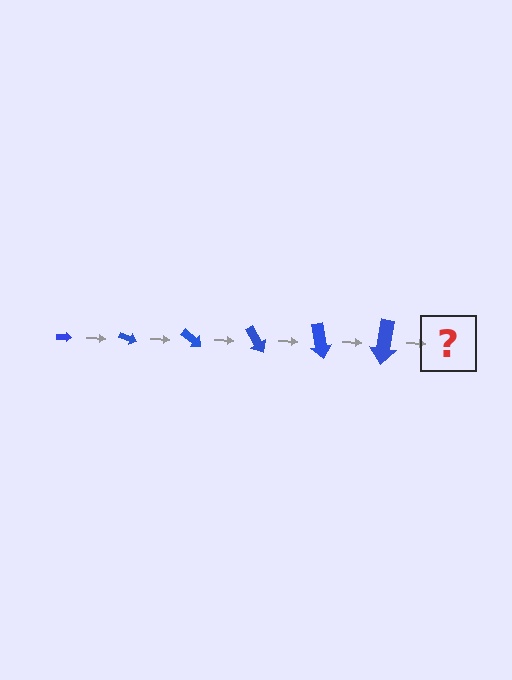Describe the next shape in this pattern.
It should be an arrow, larger than the previous one and rotated 120 degrees from the start.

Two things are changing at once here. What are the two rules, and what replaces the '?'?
The two rules are that the arrow grows larger each step and it rotates 20 degrees each step. The '?' should be an arrow, larger than the previous one and rotated 120 degrees from the start.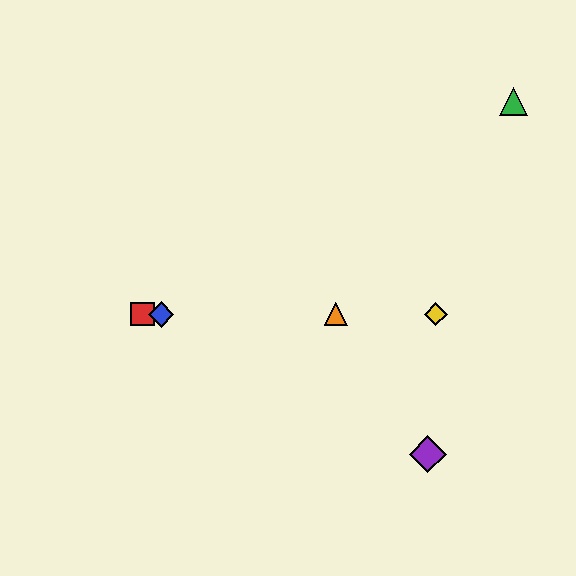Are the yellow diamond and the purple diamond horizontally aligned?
No, the yellow diamond is at y≈314 and the purple diamond is at y≈454.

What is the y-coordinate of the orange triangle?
The orange triangle is at y≈314.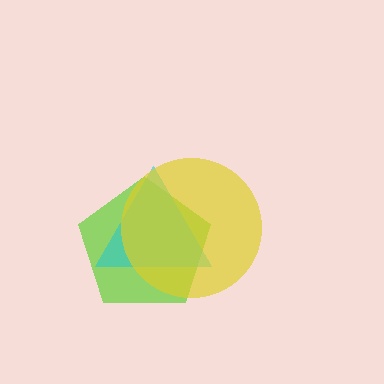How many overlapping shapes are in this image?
There are 3 overlapping shapes in the image.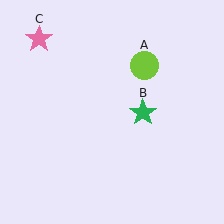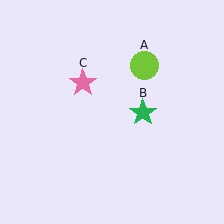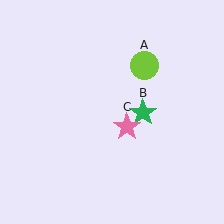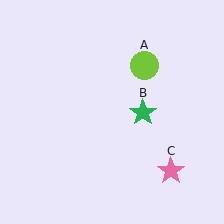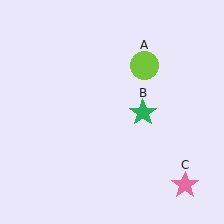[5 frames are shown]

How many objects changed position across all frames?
1 object changed position: pink star (object C).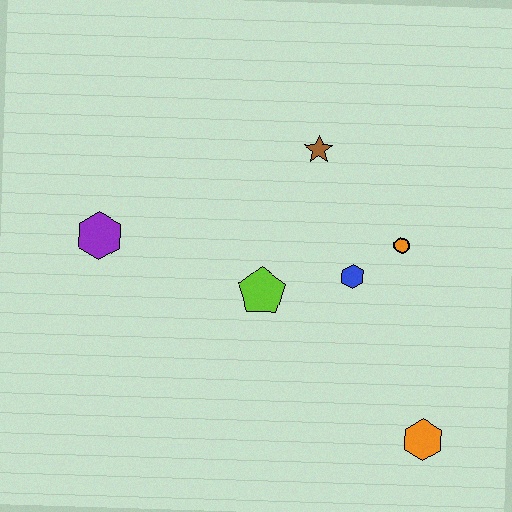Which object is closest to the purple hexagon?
The lime pentagon is closest to the purple hexagon.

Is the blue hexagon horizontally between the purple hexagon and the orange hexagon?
Yes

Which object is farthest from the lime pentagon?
The orange hexagon is farthest from the lime pentagon.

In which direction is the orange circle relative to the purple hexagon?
The orange circle is to the right of the purple hexagon.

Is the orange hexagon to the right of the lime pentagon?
Yes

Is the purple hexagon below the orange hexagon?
No